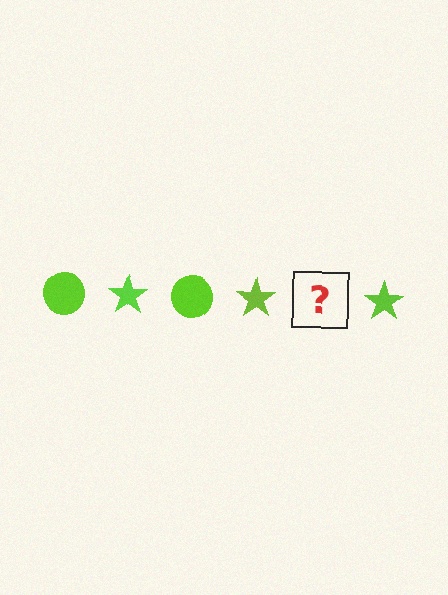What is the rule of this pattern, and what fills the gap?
The rule is that the pattern cycles through circle, star shapes in lime. The gap should be filled with a lime circle.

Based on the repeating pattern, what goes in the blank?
The blank should be a lime circle.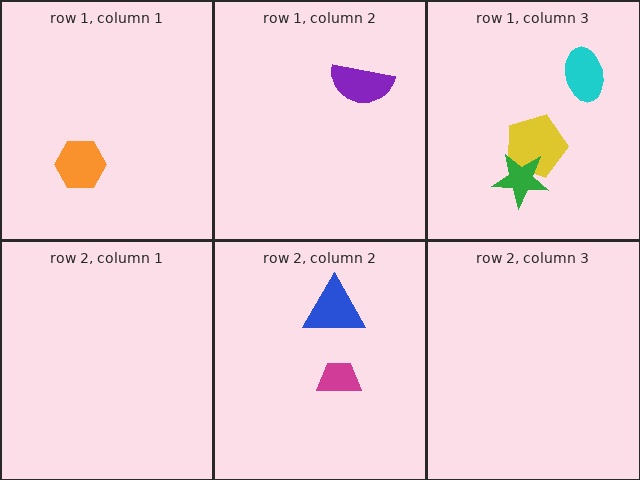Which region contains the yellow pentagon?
The row 1, column 3 region.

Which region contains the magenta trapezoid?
The row 2, column 2 region.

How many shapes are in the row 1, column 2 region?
1.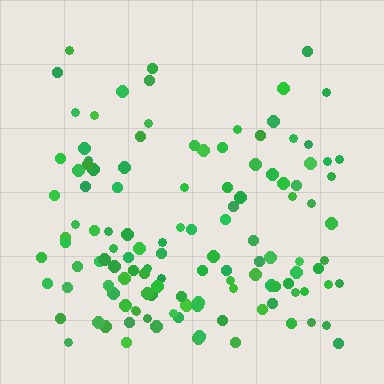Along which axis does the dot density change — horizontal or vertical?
Vertical.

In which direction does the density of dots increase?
From top to bottom, with the bottom side densest.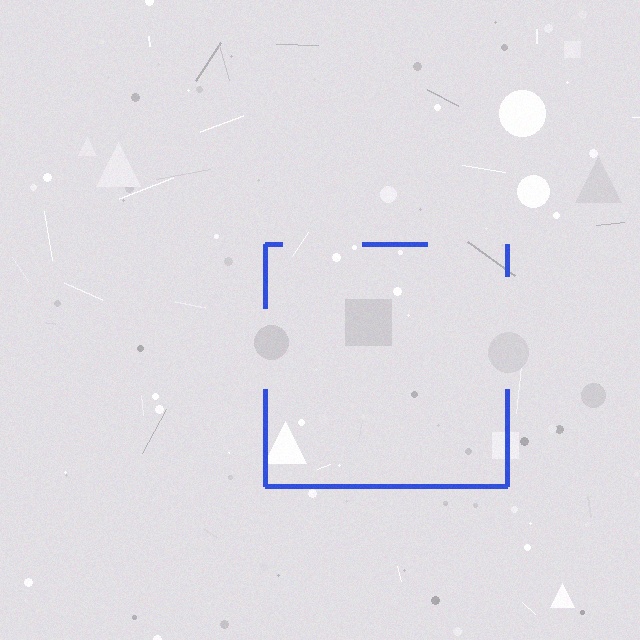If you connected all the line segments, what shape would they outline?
They would outline a square.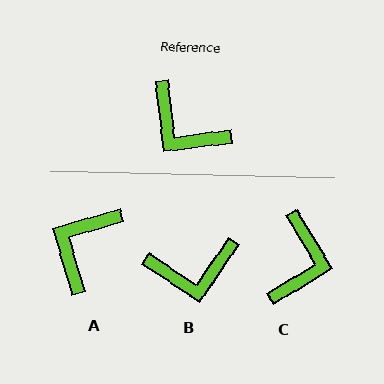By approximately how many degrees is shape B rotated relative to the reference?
Approximately 49 degrees counter-clockwise.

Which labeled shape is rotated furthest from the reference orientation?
C, about 114 degrees away.